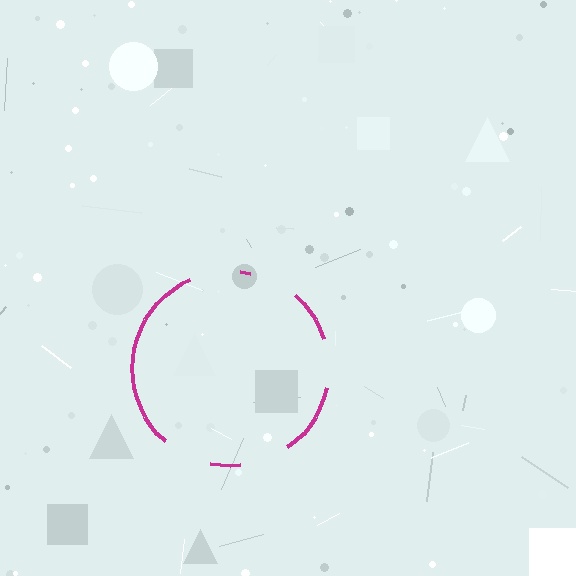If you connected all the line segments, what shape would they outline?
They would outline a circle.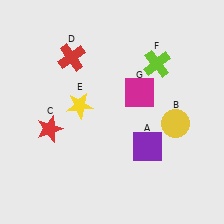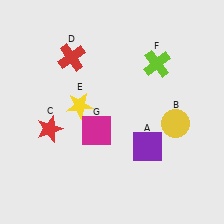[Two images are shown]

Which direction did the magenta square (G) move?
The magenta square (G) moved left.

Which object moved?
The magenta square (G) moved left.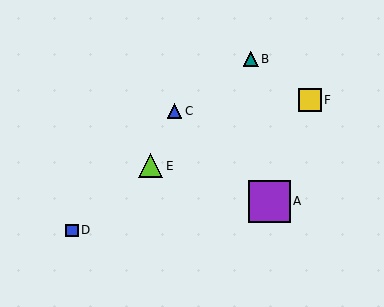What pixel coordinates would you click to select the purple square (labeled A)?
Click at (269, 201) to select the purple square A.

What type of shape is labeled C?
Shape C is a blue triangle.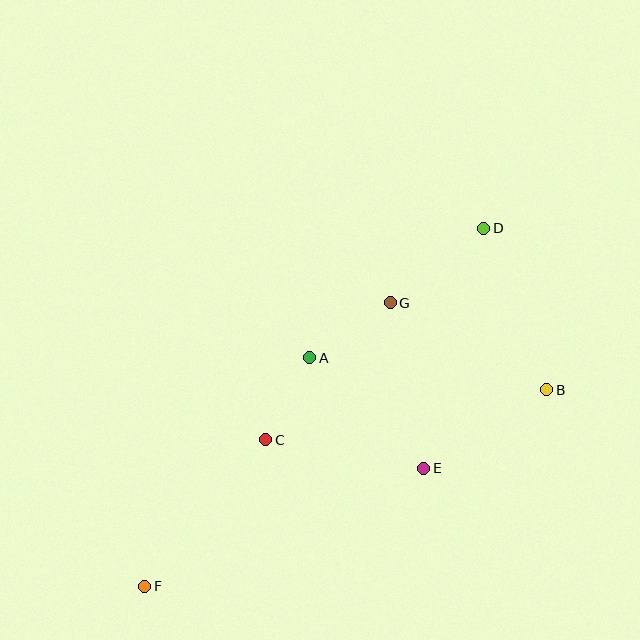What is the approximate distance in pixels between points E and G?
The distance between E and G is approximately 169 pixels.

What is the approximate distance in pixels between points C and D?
The distance between C and D is approximately 303 pixels.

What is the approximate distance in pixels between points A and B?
The distance between A and B is approximately 239 pixels.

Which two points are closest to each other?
Points A and C are closest to each other.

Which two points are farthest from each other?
Points D and F are farthest from each other.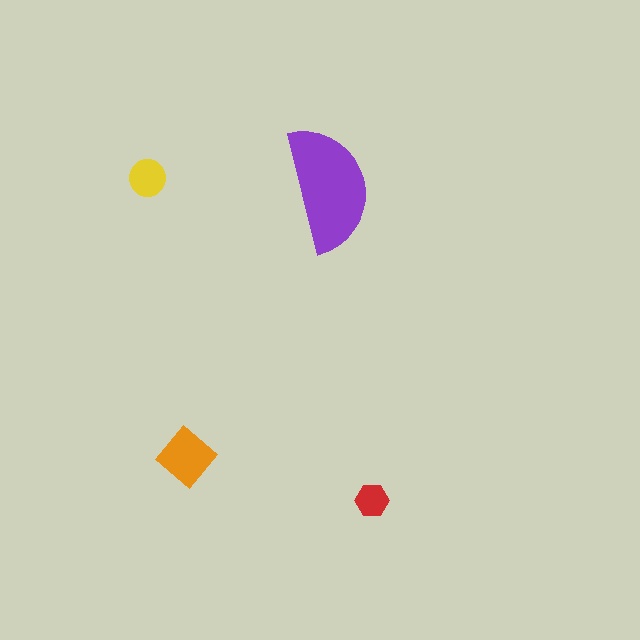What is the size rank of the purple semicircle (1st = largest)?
1st.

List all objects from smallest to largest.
The red hexagon, the yellow circle, the orange diamond, the purple semicircle.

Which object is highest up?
The yellow circle is topmost.